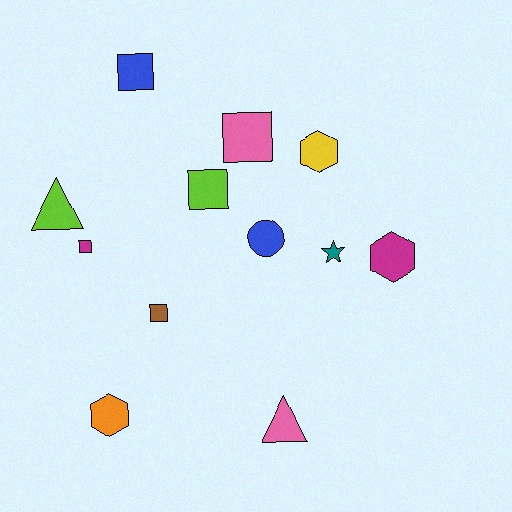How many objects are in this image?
There are 12 objects.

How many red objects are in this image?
There are no red objects.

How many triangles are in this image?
There are 2 triangles.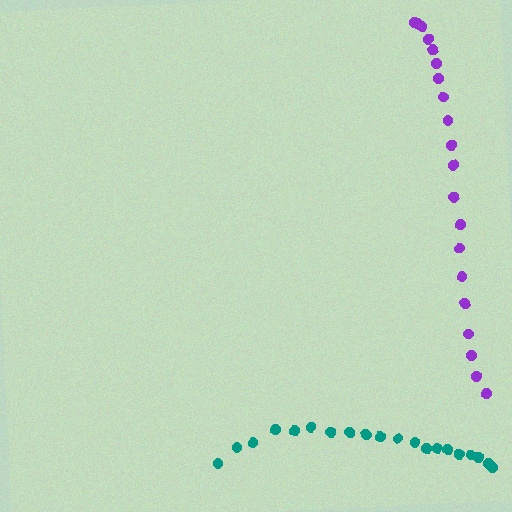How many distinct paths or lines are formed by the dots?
There are 2 distinct paths.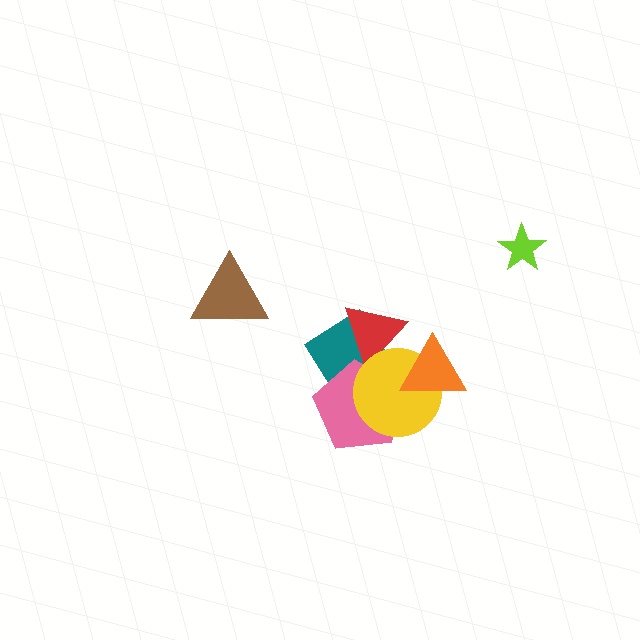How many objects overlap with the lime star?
0 objects overlap with the lime star.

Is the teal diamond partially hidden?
Yes, it is partially covered by another shape.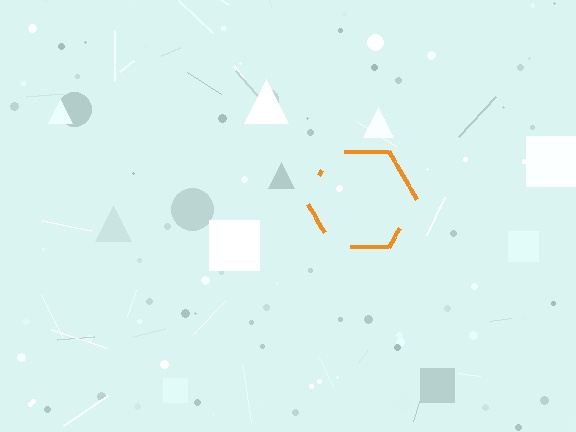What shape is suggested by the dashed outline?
The dashed outline suggests a hexagon.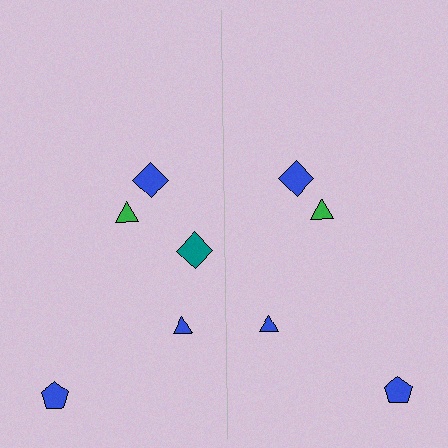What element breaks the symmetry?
A teal diamond is missing from the right side.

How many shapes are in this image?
There are 9 shapes in this image.